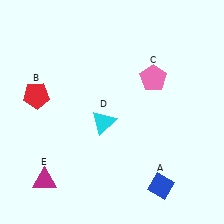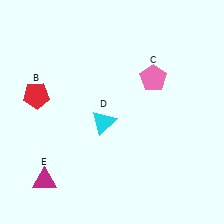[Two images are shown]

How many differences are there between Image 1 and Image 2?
There is 1 difference between the two images.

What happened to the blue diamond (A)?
The blue diamond (A) was removed in Image 2. It was in the bottom-right area of Image 1.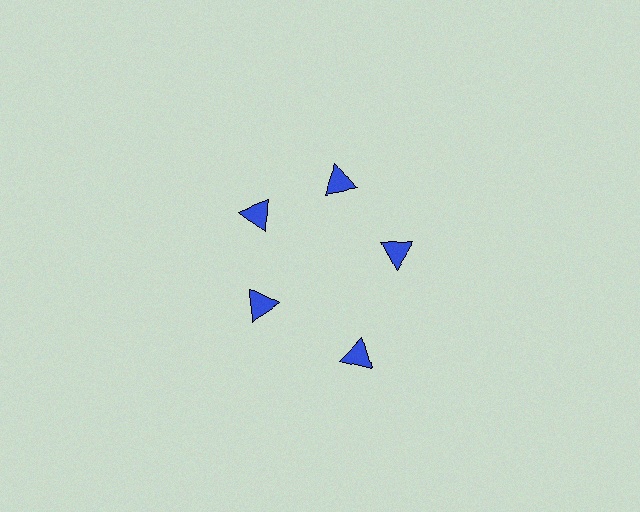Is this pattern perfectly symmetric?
No. The 5 blue triangles are arranged in a ring, but one element near the 5 o'clock position is pushed outward from the center, breaking the 5-fold rotational symmetry.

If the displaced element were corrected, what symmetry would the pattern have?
It would have 5-fold rotational symmetry — the pattern would map onto itself every 72 degrees.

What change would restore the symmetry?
The symmetry would be restored by moving it inward, back onto the ring so that all 5 triangles sit at equal angles and equal distance from the center.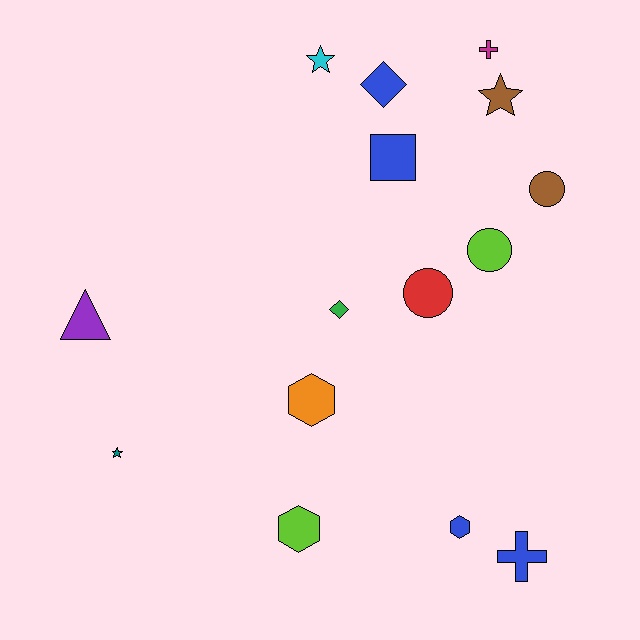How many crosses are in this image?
There are 2 crosses.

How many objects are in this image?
There are 15 objects.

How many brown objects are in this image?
There are 2 brown objects.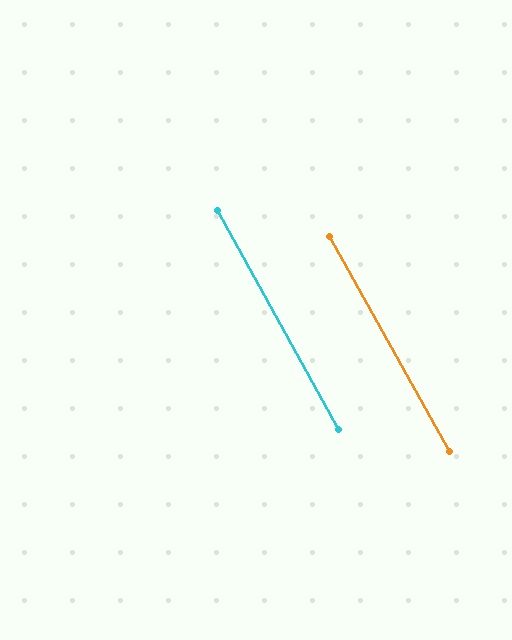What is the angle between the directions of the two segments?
Approximately 0 degrees.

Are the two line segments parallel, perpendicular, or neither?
Parallel — their directions differ by only 0.1°.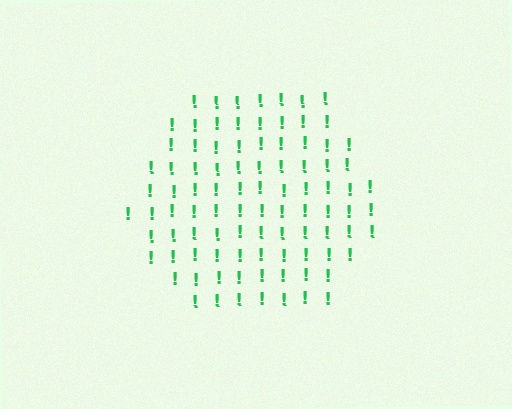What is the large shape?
The large shape is a hexagon.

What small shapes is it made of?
It is made of small exclamation marks.